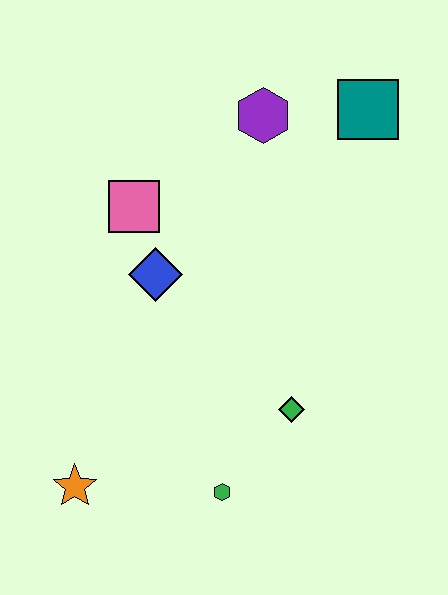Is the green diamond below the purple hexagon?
Yes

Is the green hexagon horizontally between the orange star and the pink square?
No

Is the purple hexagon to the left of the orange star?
No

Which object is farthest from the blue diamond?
The teal square is farthest from the blue diamond.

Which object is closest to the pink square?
The blue diamond is closest to the pink square.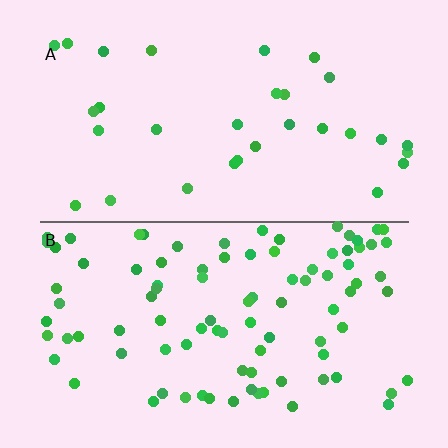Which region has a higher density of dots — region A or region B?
B (the bottom).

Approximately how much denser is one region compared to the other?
Approximately 2.9× — region B over region A.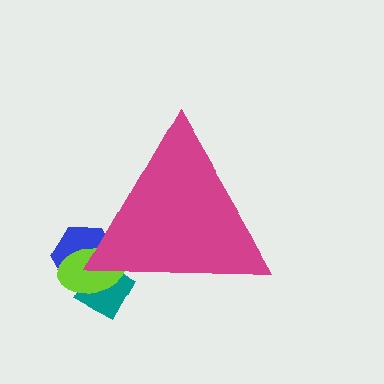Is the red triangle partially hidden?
Yes, the red triangle is partially hidden behind the magenta triangle.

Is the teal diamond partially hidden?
Yes, the teal diamond is partially hidden behind the magenta triangle.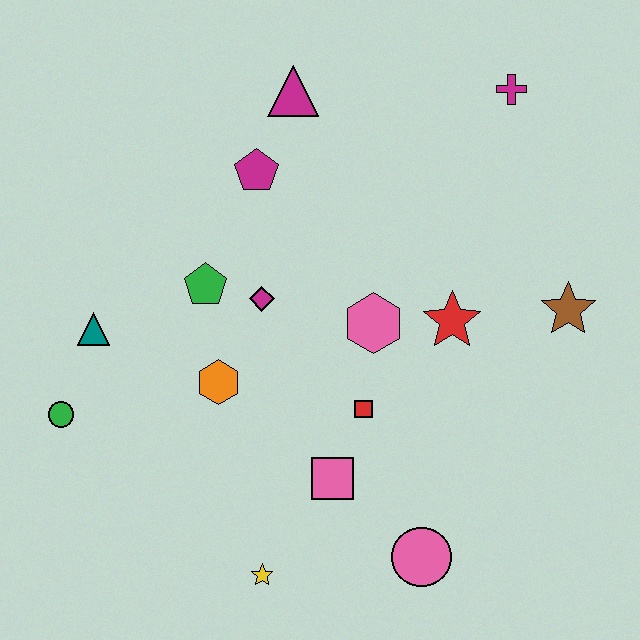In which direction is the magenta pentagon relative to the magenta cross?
The magenta pentagon is to the left of the magenta cross.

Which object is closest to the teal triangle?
The green circle is closest to the teal triangle.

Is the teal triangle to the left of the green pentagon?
Yes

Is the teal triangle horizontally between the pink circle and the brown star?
No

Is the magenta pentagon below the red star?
No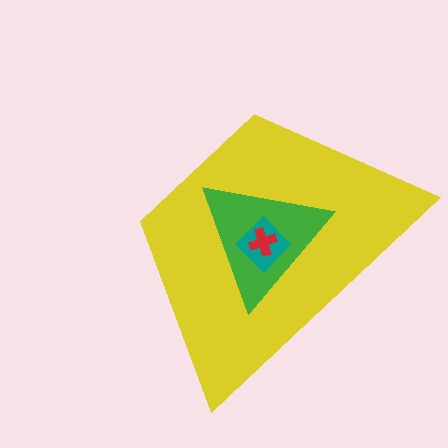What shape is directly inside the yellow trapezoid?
The green triangle.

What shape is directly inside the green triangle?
The teal diamond.